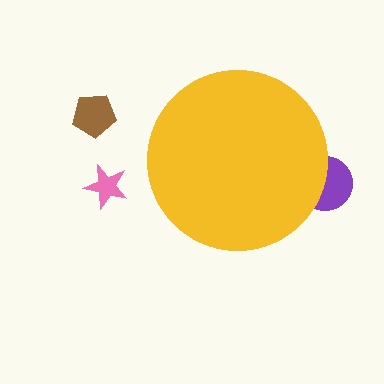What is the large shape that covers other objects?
A yellow circle.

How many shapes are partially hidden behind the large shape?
1 shape is partially hidden.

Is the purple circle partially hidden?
Yes, the purple circle is partially hidden behind the yellow circle.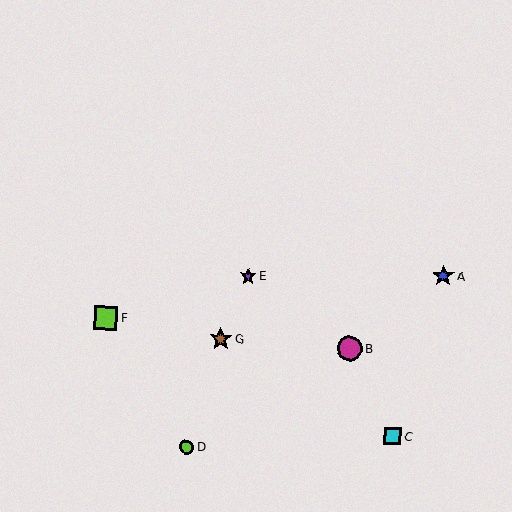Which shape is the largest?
The magenta circle (labeled B) is the largest.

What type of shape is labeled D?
Shape D is a lime circle.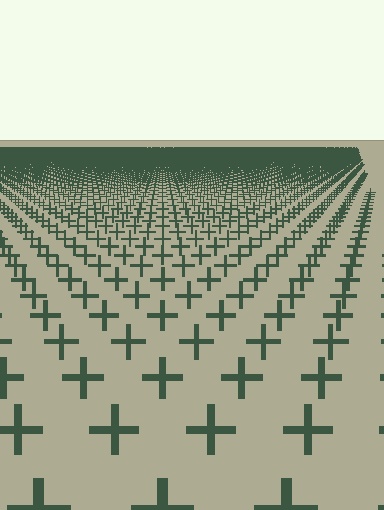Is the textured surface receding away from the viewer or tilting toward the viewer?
The surface is receding away from the viewer. Texture elements get smaller and denser toward the top.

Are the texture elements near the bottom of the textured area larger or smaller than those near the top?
Larger. Near the bottom, elements are closer to the viewer and appear at a bigger on-screen size.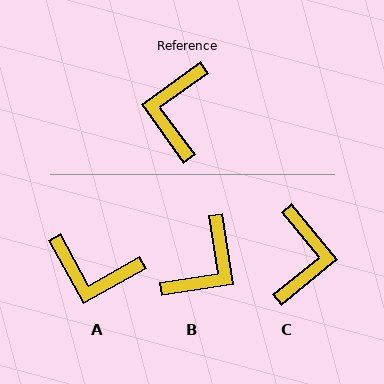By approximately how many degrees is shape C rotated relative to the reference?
Approximately 177 degrees clockwise.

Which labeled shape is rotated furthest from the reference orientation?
C, about 177 degrees away.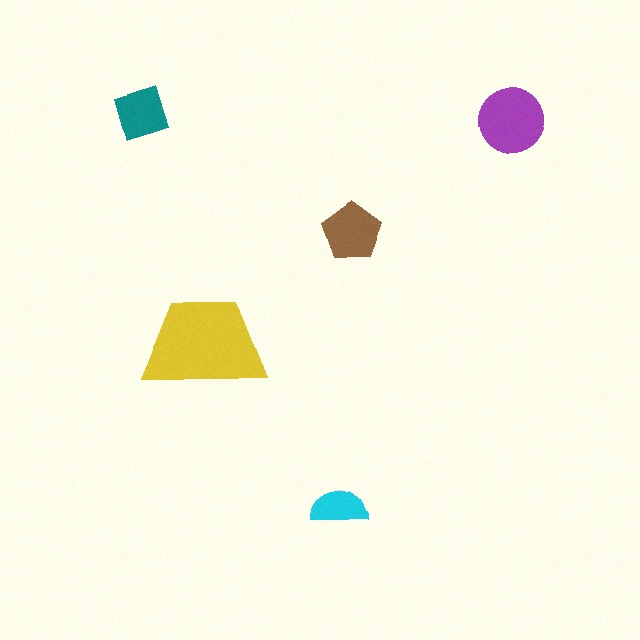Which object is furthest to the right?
The purple circle is rightmost.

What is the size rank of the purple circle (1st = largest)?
2nd.